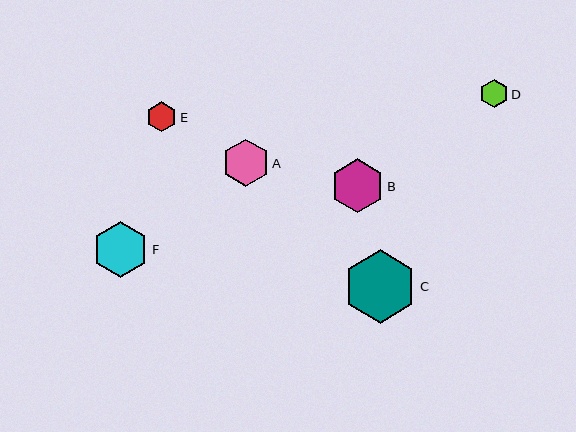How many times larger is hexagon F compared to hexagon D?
Hexagon F is approximately 1.9 times the size of hexagon D.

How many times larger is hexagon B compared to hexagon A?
Hexagon B is approximately 1.1 times the size of hexagon A.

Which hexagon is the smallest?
Hexagon D is the smallest with a size of approximately 29 pixels.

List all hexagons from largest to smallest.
From largest to smallest: C, F, B, A, E, D.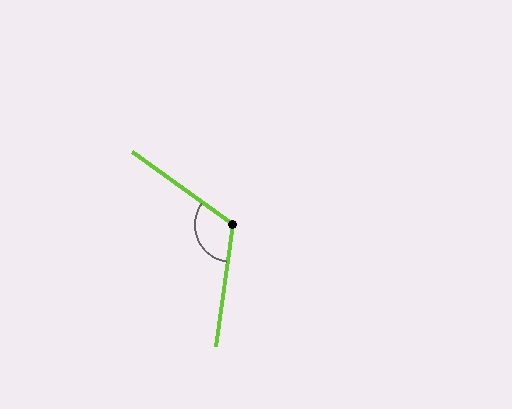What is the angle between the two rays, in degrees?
Approximately 118 degrees.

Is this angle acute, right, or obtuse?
It is obtuse.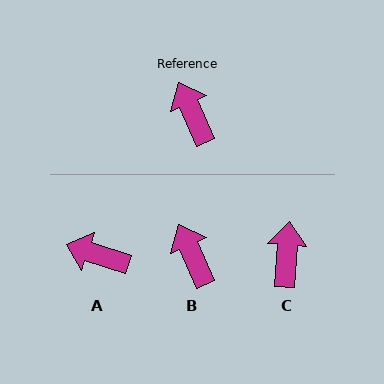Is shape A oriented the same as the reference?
No, it is off by about 48 degrees.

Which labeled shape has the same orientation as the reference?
B.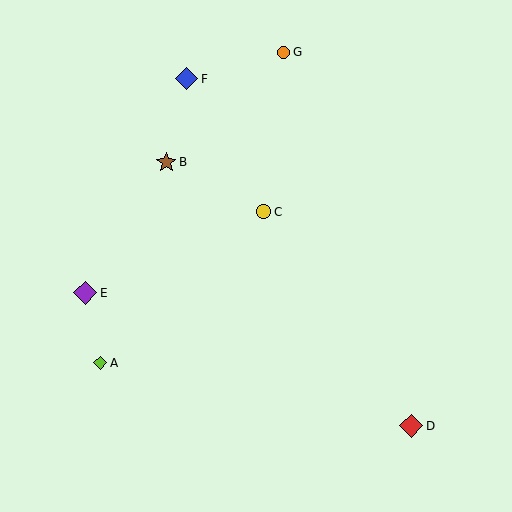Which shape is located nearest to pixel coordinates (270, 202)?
The yellow circle (labeled C) at (264, 212) is nearest to that location.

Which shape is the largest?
The red diamond (labeled D) is the largest.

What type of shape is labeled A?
Shape A is a lime diamond.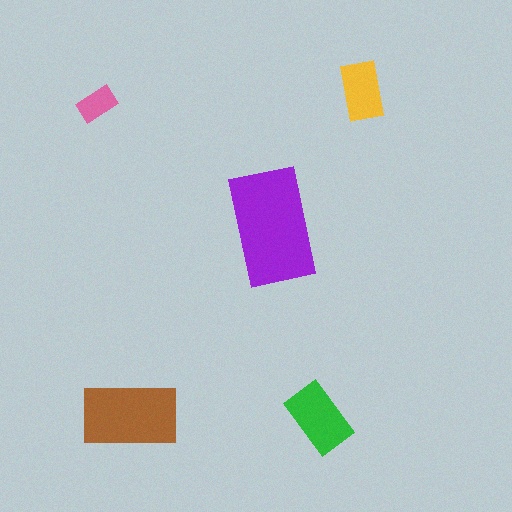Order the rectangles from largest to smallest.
the purple one, the brown one, the green one, the yellow one, the pink one.